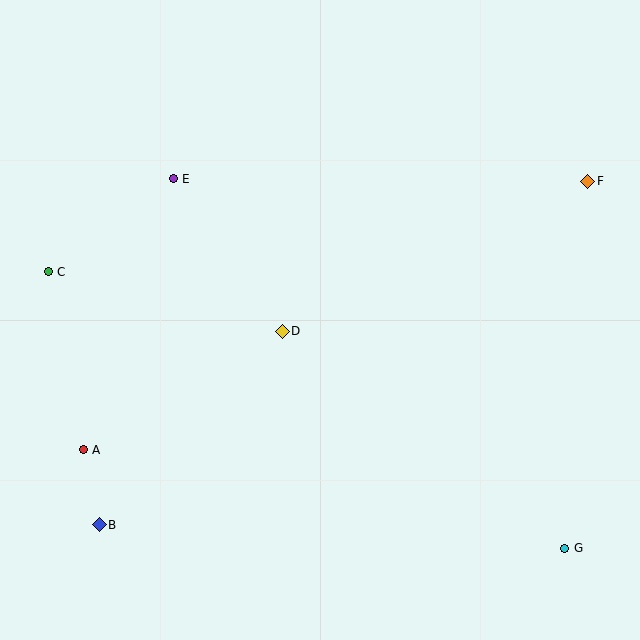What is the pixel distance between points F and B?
The distance between F and B is 597 pixels.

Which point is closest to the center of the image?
Point D at (282, 331) is closest to the center.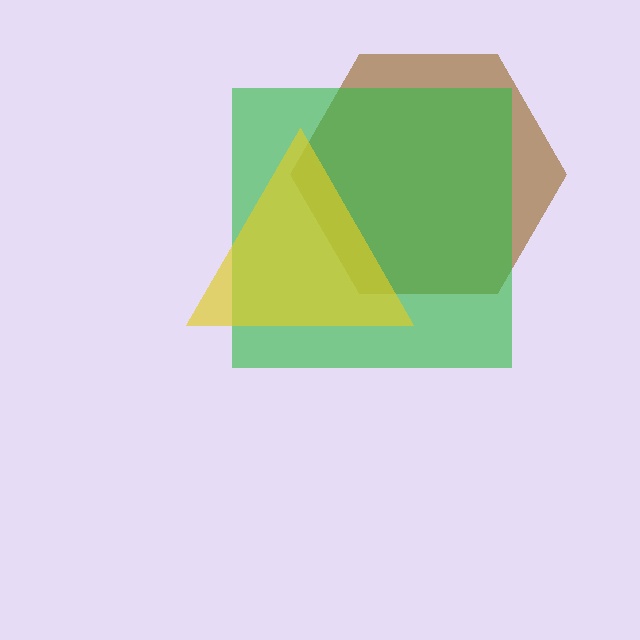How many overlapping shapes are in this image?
There are 3 overlapping shapes in the image.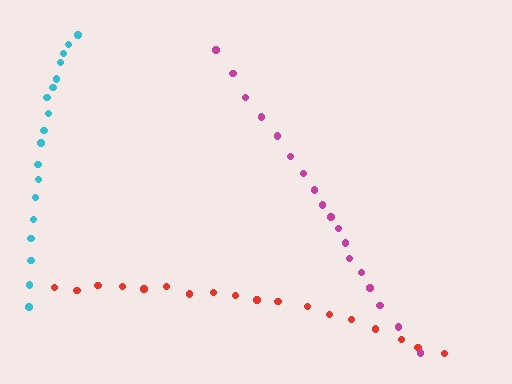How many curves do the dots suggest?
There are 3 distinct paths.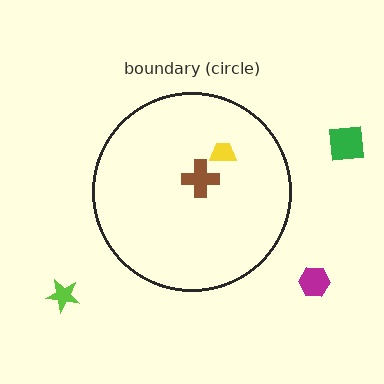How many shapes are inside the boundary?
2 inside, 3 outside.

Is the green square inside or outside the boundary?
Outside.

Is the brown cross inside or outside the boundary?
Inside.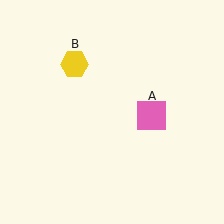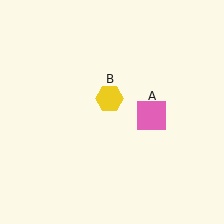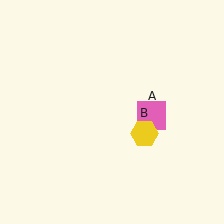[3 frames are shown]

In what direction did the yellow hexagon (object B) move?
The yellow hexagon (object B) moved down and to the right.